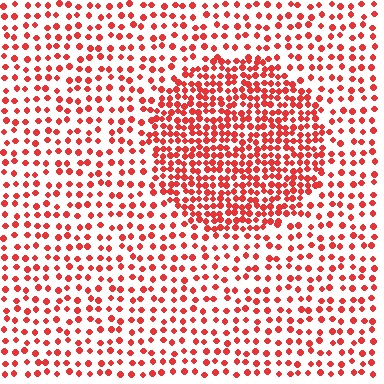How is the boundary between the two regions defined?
The boundary is defined by a change in element density (approximately 2.1x ratio). All elements are the same color, size, and shape.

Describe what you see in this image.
The image contains small red elements arranged at two different densities. A circle-shaped region is visible where the elements are more densely packed than the surrounding area.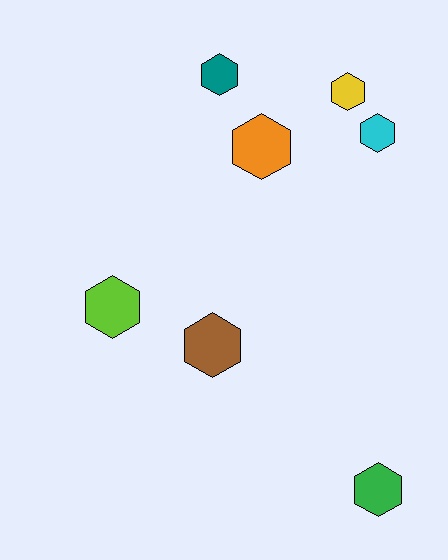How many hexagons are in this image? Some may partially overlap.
There are 7 hexagons.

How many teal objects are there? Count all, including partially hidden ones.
There is 1 teal object.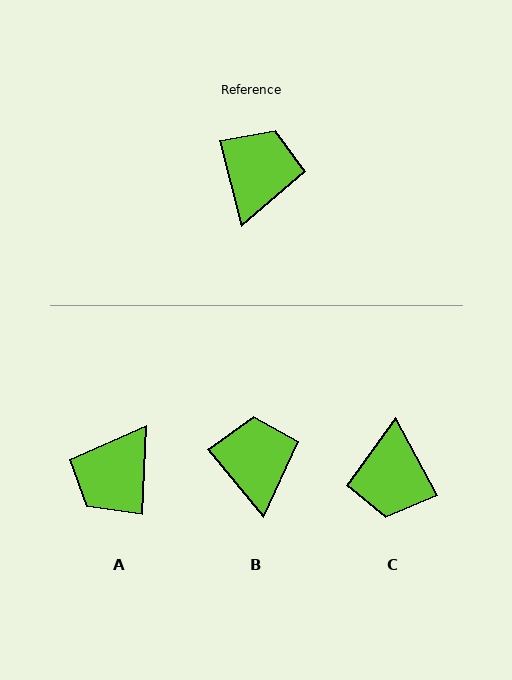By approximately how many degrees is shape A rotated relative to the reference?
Approximately 163 degrees counter-clockwise.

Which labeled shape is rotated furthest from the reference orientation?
C, about 166 degrees away.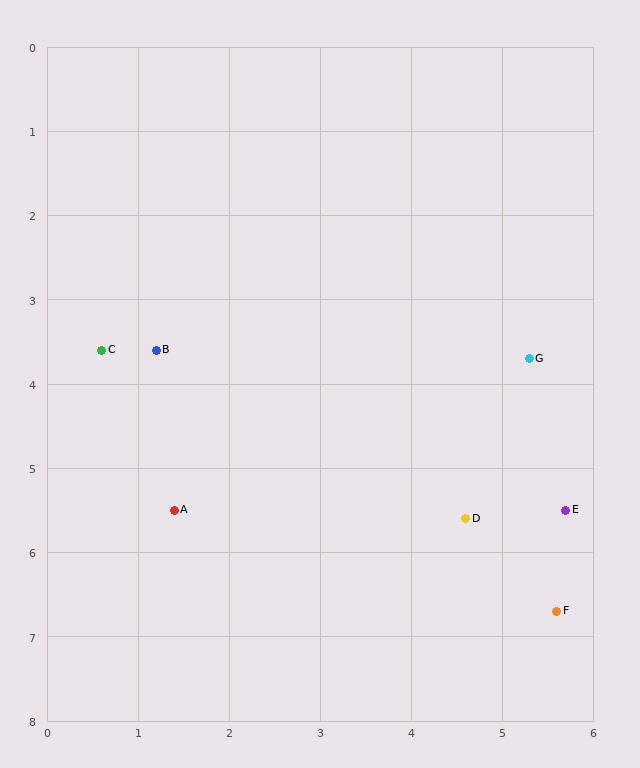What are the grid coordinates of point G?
Point G is at approximately (5.3, 3.7).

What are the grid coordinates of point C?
Point C is at approximately (0.6, 3.6).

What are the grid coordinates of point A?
Point A is at approximately (1.4, 5.5).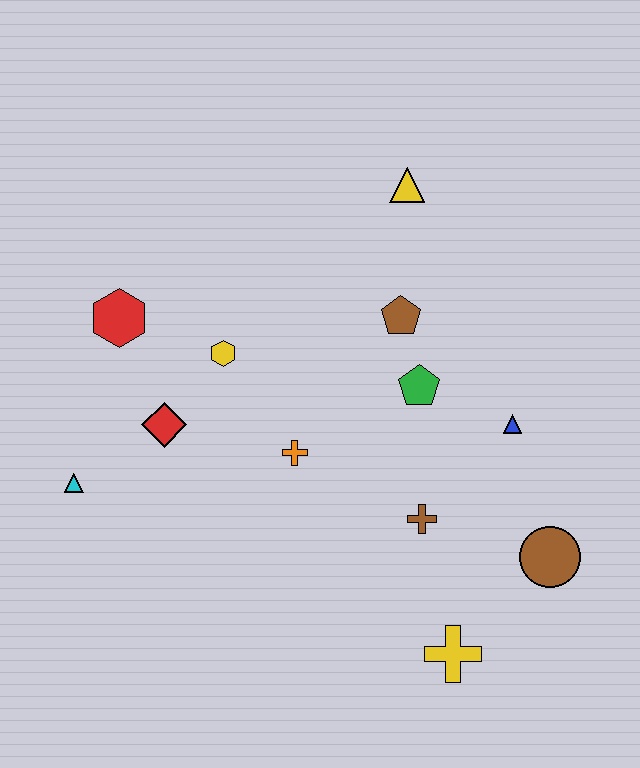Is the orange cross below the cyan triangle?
No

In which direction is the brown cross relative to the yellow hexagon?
The brown cross is to the right of the yellow hexagon.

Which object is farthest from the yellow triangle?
The yellow cross is farthest from the yellow triangle.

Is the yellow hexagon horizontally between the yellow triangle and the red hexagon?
Yes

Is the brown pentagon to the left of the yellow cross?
Yes